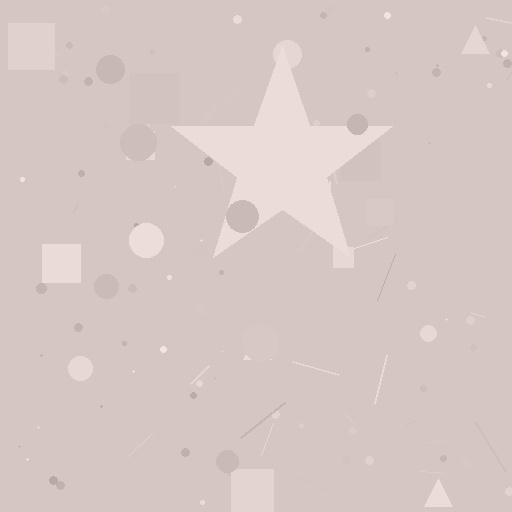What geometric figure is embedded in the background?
A star is embedded in the background.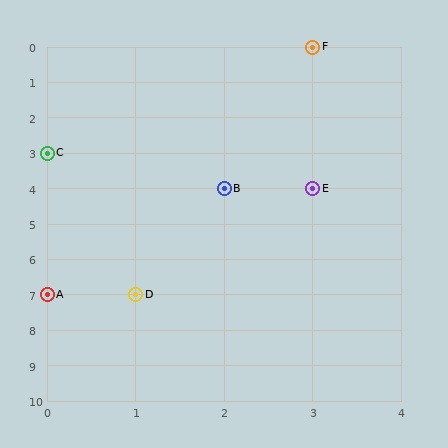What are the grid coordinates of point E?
Point E is at grid coordinates (3, 4).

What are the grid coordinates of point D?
Point D is at grid coordinates (1, 7).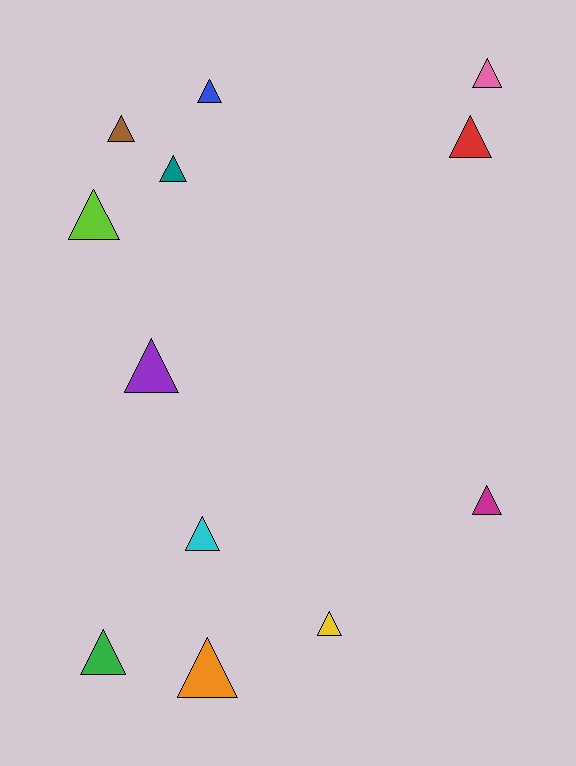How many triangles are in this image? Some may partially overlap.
There are 12 triangles.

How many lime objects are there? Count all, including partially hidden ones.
There is 1 lime object.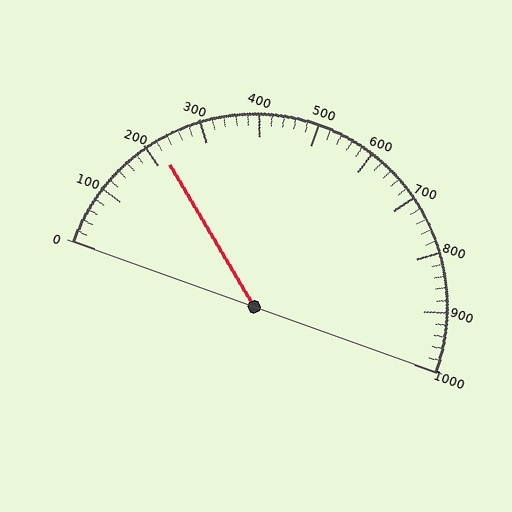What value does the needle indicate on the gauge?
The needle indicates approximately 220.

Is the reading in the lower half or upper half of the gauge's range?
The reading is in the lower half of the range (0 to 1000).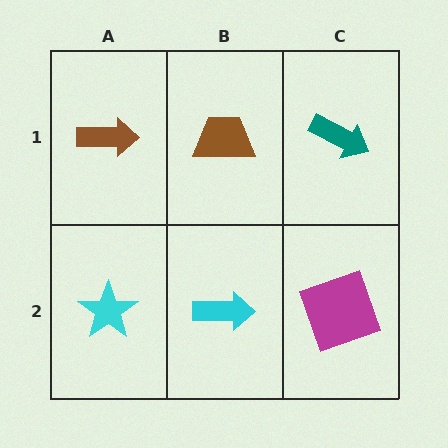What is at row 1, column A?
A brown arrow.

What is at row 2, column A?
A cyan star.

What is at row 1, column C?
A teal arrow.